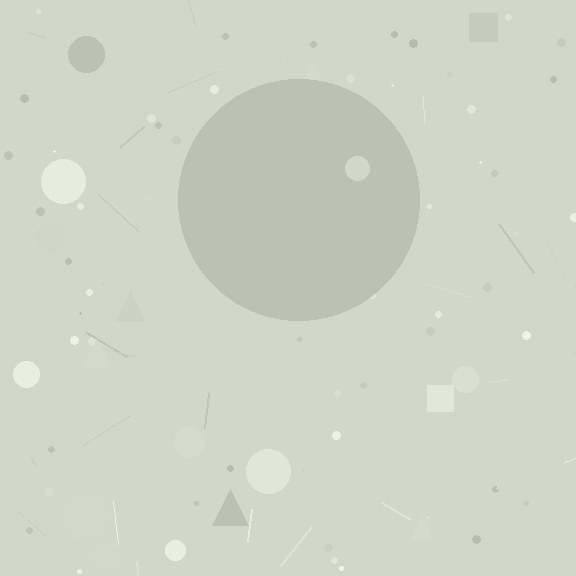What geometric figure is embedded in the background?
A circle is embedded in the background.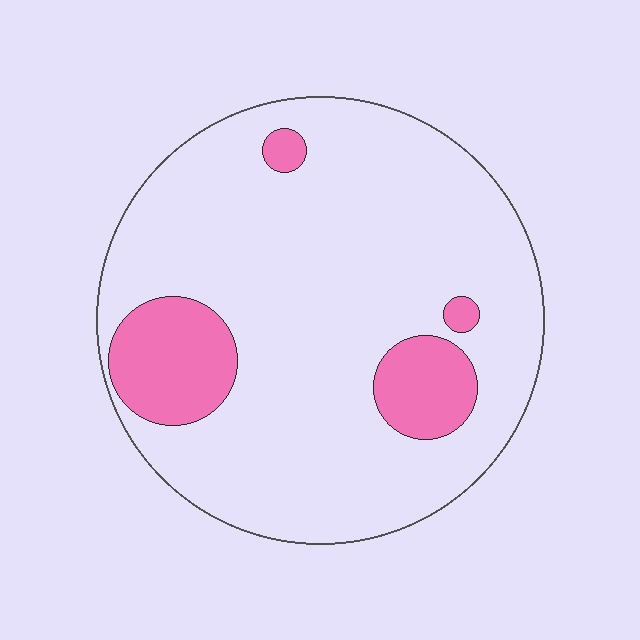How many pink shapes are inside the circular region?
4.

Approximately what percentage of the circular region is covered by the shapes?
Approximately 15%.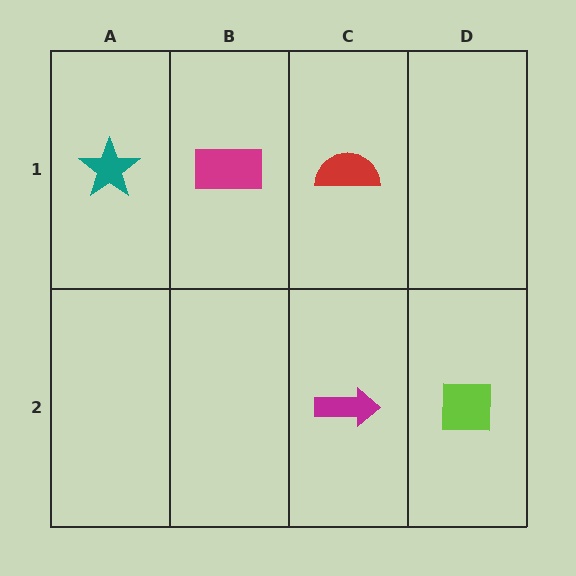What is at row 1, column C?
A red semicircle.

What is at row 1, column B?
A magenta rectangle.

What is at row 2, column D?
A lime square.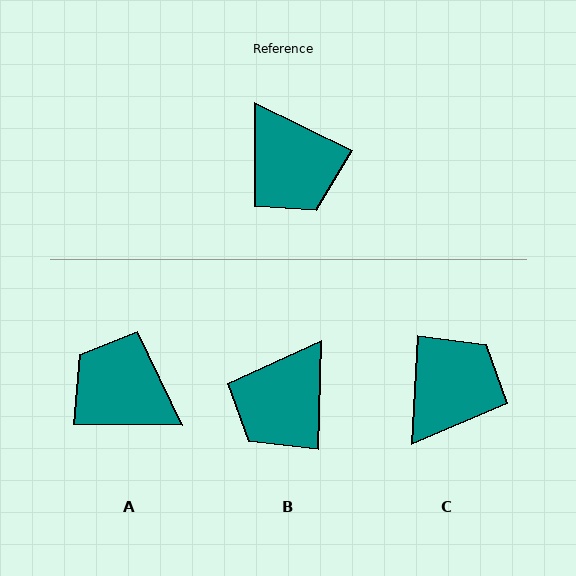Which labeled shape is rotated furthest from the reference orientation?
A, about 154 degrees away.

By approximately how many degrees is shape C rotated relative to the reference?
Approximately 113 degrees counter-clockwise.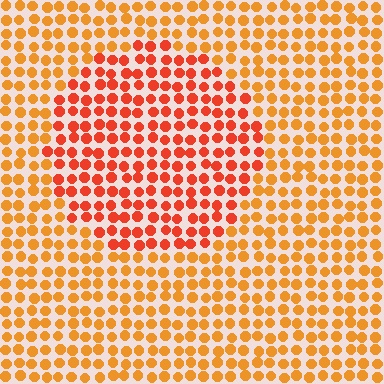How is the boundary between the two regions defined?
The boundary is defined purely by a slight shift in hue (about 27 degrees). Spacing, size, and orientation are identical on both sides.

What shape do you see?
I see a circle.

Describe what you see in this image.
The image is filled with small orange elements in a uniform arrangement. A circle-shaped region is visible where the elements are tinted to a slightly different hue, forming a subtle color boundary.